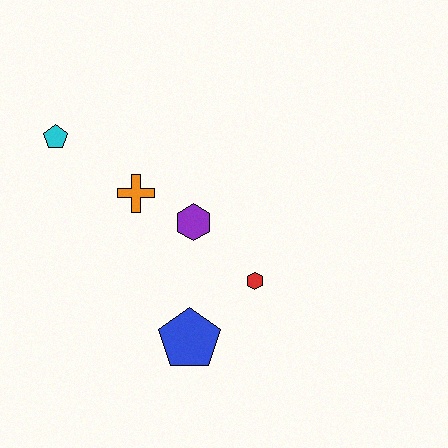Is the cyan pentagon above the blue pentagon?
Yes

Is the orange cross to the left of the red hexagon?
Yes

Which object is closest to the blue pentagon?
The red hexagon is closest to the blue pentagon.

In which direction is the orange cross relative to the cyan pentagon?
The orange cross is to the right of the cyan pentagon.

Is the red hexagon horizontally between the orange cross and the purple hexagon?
No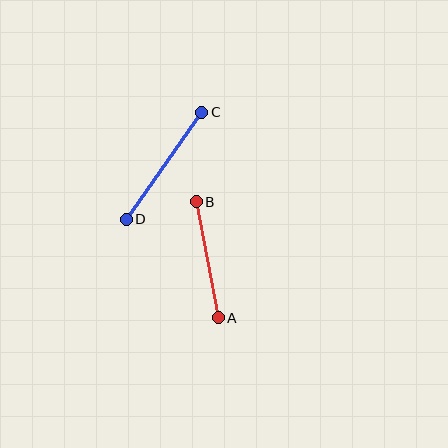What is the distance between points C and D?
The distance is approximately 131 pixels.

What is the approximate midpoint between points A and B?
The midpoint is at approximately (207, 260) pixels.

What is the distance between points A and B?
The distance is approximately 118 pixels.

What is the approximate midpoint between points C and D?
The midpoint is at approximately (164, 166) pixels.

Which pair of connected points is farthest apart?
Points C and D are farthest apart.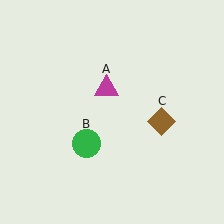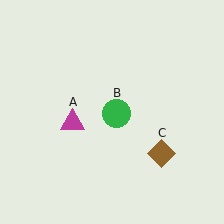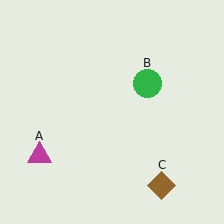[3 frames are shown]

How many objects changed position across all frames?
3 objects changed position: magenta triangle (object A), green circle (object B), brown diamond (object C).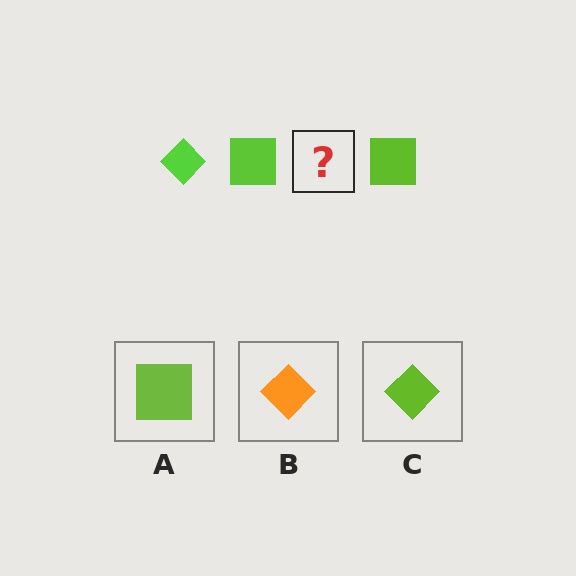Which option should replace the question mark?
Option C.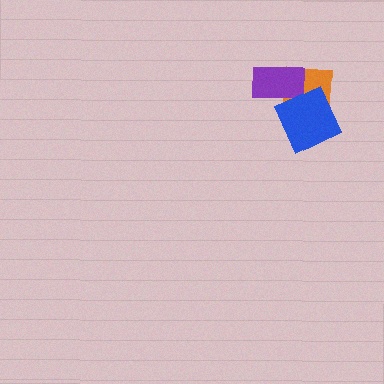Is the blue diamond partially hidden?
No, no other shape covers it.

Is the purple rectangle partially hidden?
Yes, it is partially covered by another shape.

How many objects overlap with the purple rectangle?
2 objects overlap with the purple rectangle.